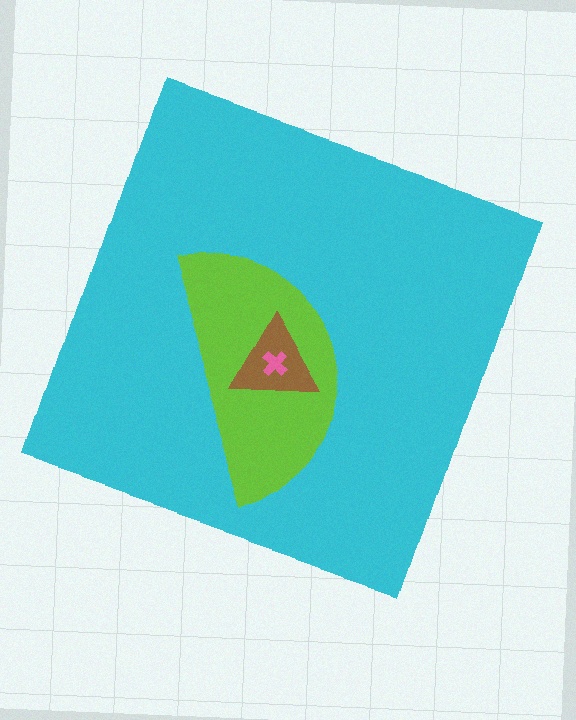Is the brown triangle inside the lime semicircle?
Yes.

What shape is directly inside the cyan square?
The lime semicircle.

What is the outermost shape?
The cyan square.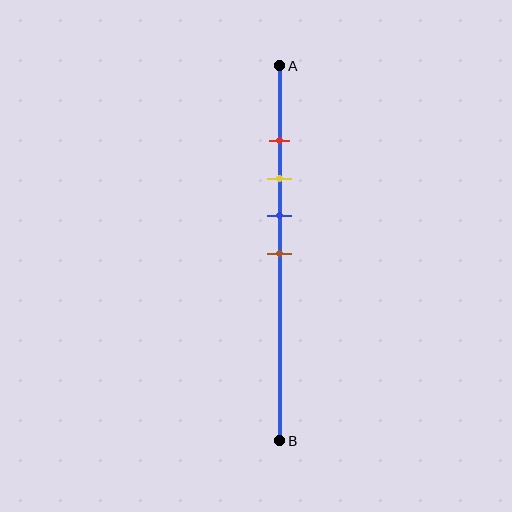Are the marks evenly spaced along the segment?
Yes, the marks are approximately evenly spaced.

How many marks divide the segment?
There are 4 marks dividing the segment.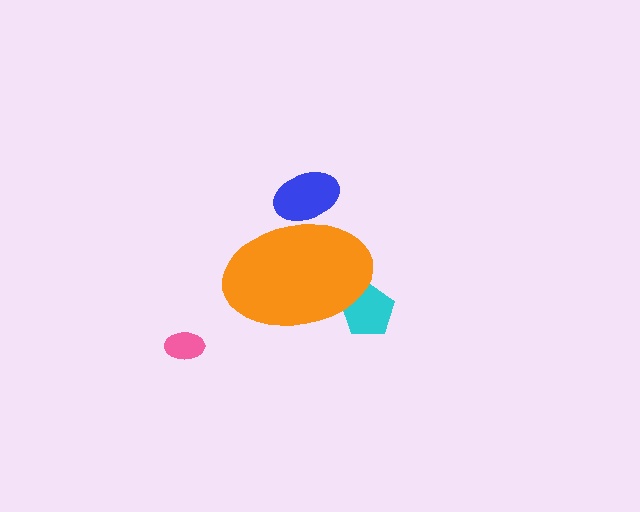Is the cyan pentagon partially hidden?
Yes, the cyan pentagon is partially hidden behind the orange ellipse.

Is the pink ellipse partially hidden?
No, the pink ellipse is fully visible.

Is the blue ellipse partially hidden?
Yes, the blue ellipse is partially hidden behind the orange ellipse.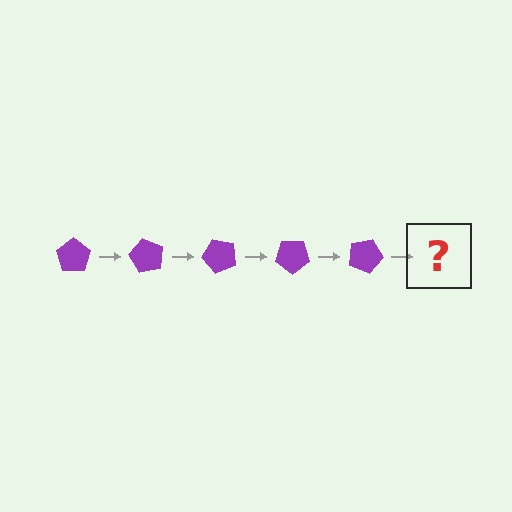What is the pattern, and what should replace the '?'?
The pattern is that the pentagon rotates 60 degrees each step. The '?' should be a purple pentagon rotated 300 degrees.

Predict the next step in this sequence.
The next step is a purple pentagon rotated 300 degrees.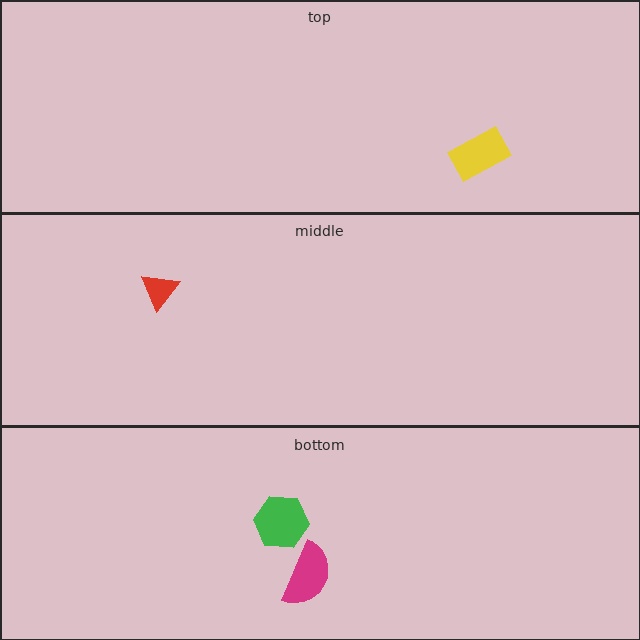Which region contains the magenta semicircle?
The bottom region.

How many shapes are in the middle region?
1.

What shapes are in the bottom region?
The green hexagon, the magenta semicircle.